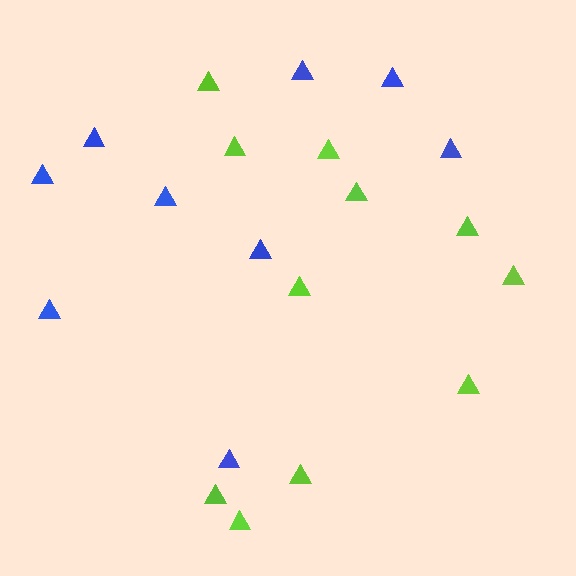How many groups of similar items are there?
There are 2 groups: one group of blue triangles (9) and one group of lime triangles (11).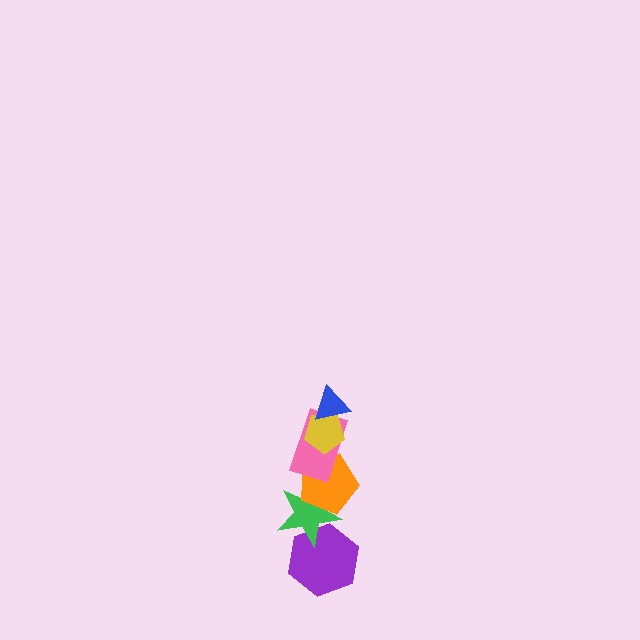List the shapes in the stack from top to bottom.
From top to bottom: the blue triangle, the yellow pentagon, the pink rectangle, the orange pentagon, the green star, the purple hexagon.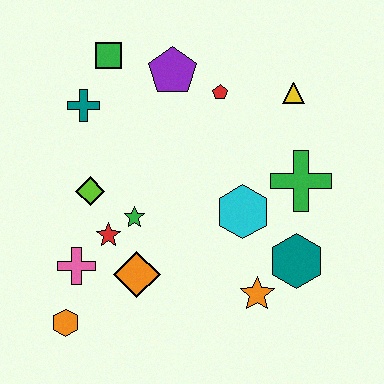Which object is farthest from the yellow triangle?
The orange hexagon is farthest from the yellow triangle.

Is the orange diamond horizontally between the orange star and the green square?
Yes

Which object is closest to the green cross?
The cyan hexagon is closest to the green cross.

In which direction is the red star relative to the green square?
The red star is below the green square.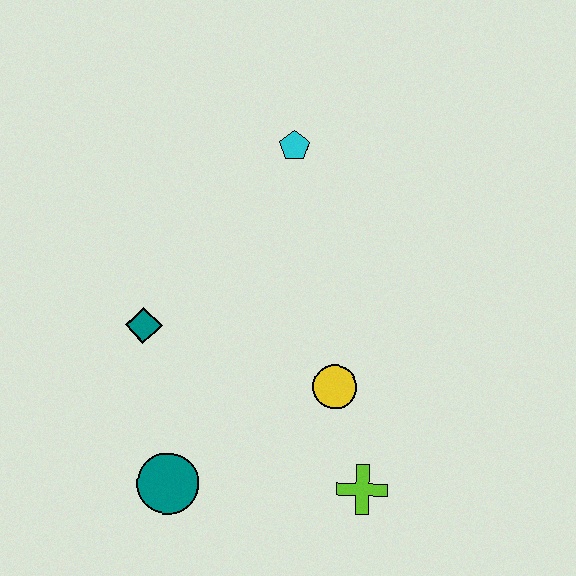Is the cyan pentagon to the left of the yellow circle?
Yes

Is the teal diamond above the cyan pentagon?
No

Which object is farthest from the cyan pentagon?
The teal circle is farthest from the cyan pentagon.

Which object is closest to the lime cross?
The yellow circle is closest to the lime cross.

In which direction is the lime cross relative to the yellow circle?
The lime cross is below the yellow circle.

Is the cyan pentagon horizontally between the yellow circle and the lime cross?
No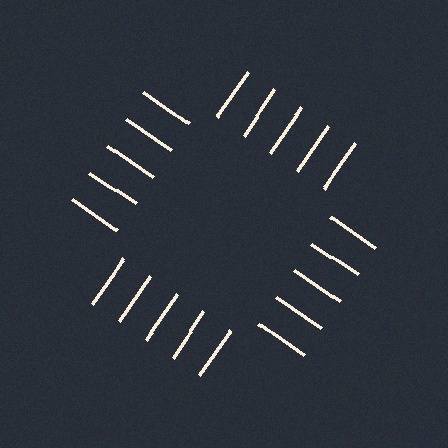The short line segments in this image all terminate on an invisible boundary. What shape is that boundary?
An illusory square — the line segments terminate on its edges but no continuous stroke is drawn.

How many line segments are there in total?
20 — 5 along each of the 4 edges.